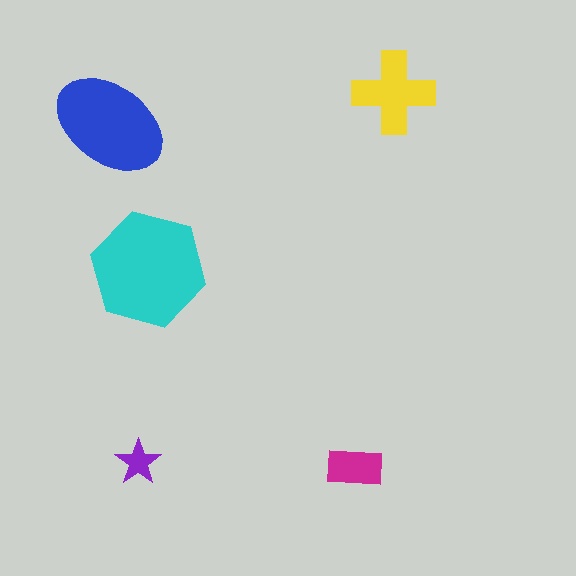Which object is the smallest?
The purple star.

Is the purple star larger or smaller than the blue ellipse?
Smaller.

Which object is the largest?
The cyan hexagon.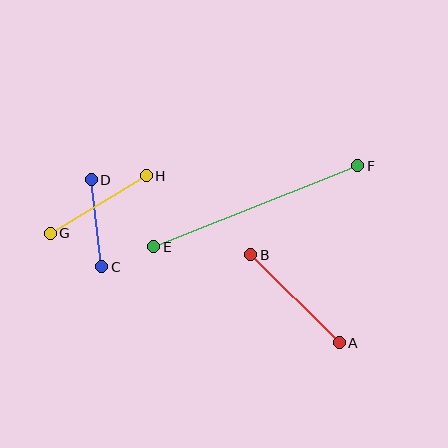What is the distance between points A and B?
The distance is approximately 125 pixels.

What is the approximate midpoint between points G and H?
The midpoint is at approximately (98, 205) pixels.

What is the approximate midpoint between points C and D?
The midpoint is at approximately (97, 223) pixels.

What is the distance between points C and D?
The distance is approximately 88 pixels.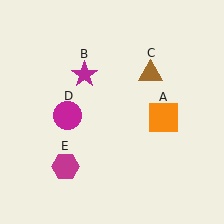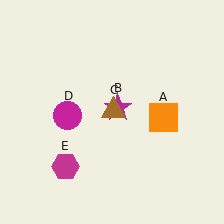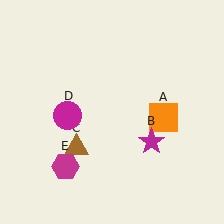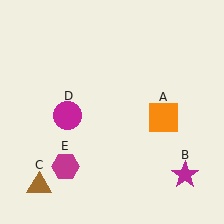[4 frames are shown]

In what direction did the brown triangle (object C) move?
The brown triangle (object C) moved down and to the left.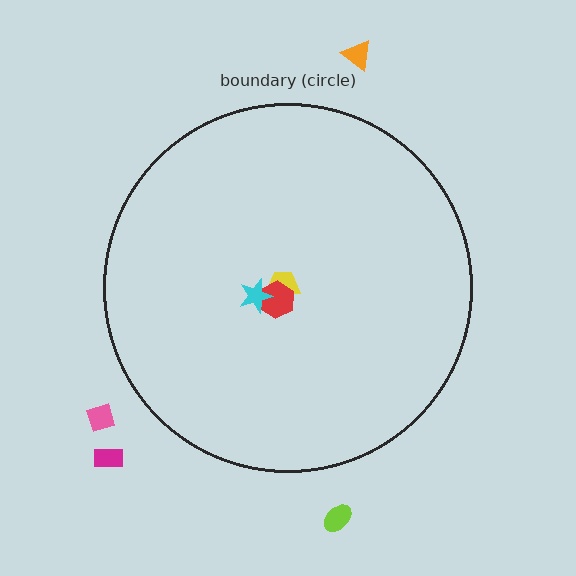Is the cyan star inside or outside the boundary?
Inside.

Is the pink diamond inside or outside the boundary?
Outside.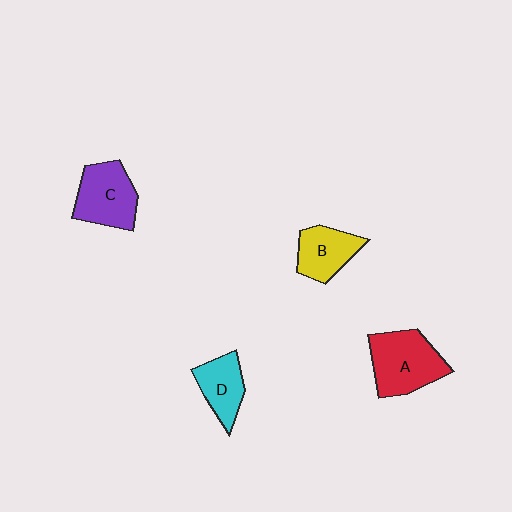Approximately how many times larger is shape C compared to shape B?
Approximately 1.3 times.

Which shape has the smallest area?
Shape D (cyan).